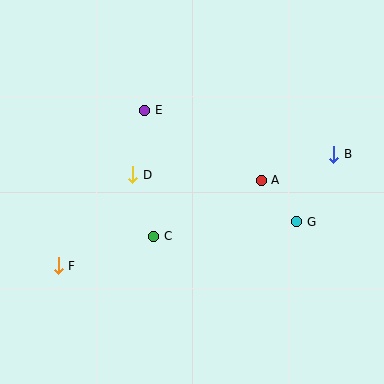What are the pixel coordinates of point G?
Point G is at (297, 222).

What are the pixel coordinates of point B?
Point B is at (334, 154).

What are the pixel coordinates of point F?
Point F is at (58, 266).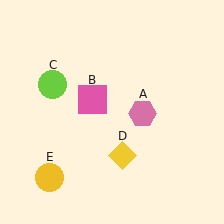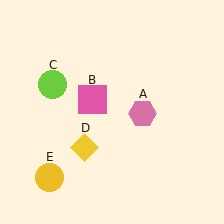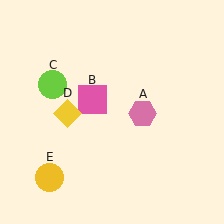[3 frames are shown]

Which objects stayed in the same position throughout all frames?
Pink hexagon (object A) and pink square (object B) and lime circle (object C) and yellow circle (object E) remained stationary.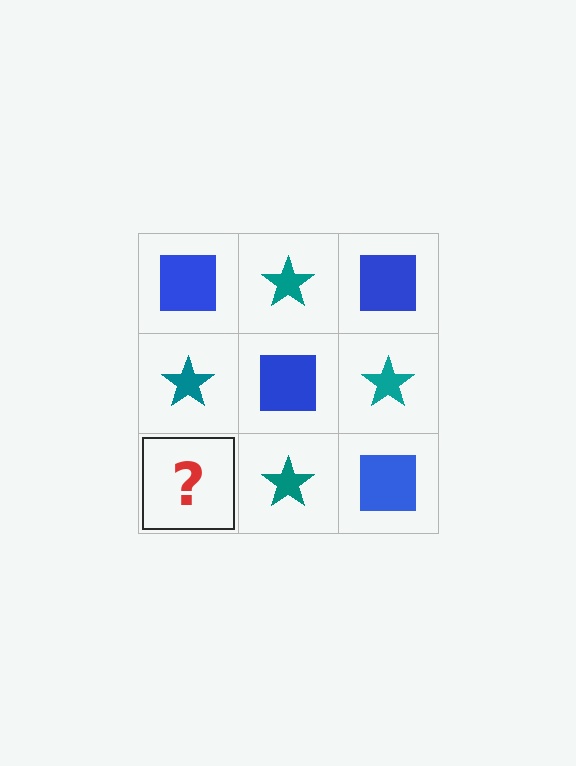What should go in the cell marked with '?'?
The missing cell should contain a blue square.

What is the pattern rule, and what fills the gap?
The rule is that it alternates blue square and teal star in a checkerboard pattern. The gap should be filled with a blue square.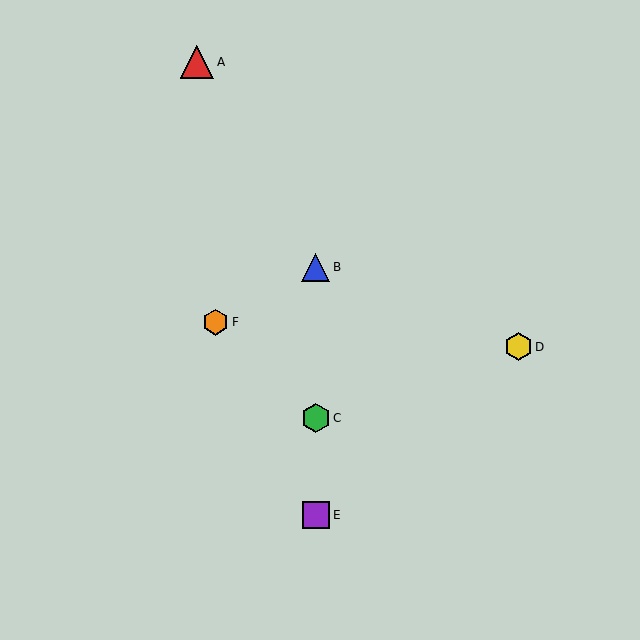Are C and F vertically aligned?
No, C is at x≈316 and F is at x≈216.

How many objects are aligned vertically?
3 objects (B, C, E) are aligned vertically.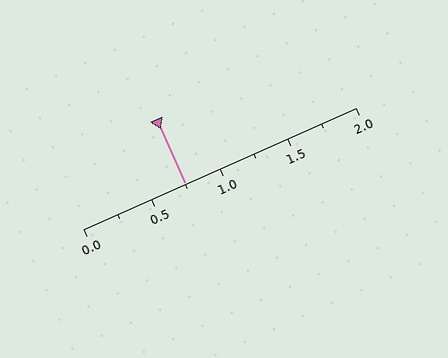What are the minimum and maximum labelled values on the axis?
The axis runs from 0.0 to 2.0.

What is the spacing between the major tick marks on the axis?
The major ticks are spaced 0.5 apart.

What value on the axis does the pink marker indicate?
The marker indicates approximately 0.75.